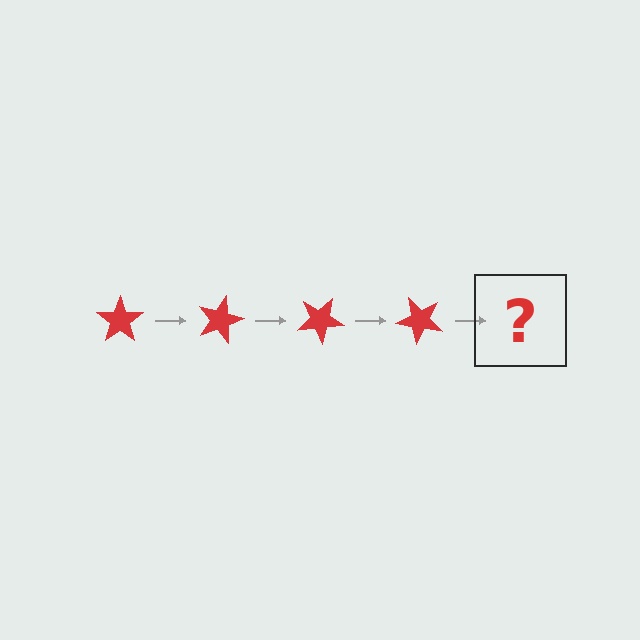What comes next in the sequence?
The next element should be a red star rotated 60 degrees.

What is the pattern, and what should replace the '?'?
The pattern is that the star rotates 15 degrees each step. The '?' should be a red star rotated 60 degrees.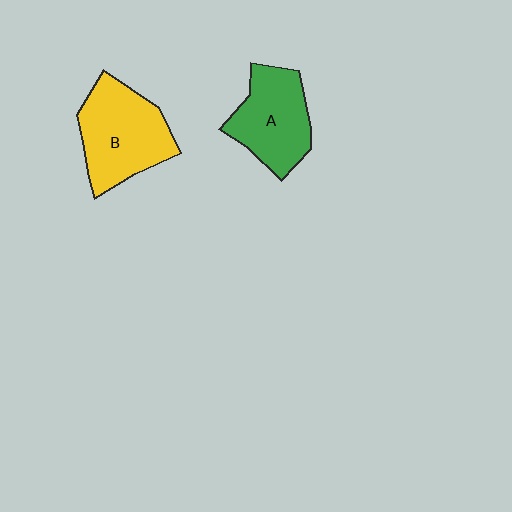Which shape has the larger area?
Shape B (yellow).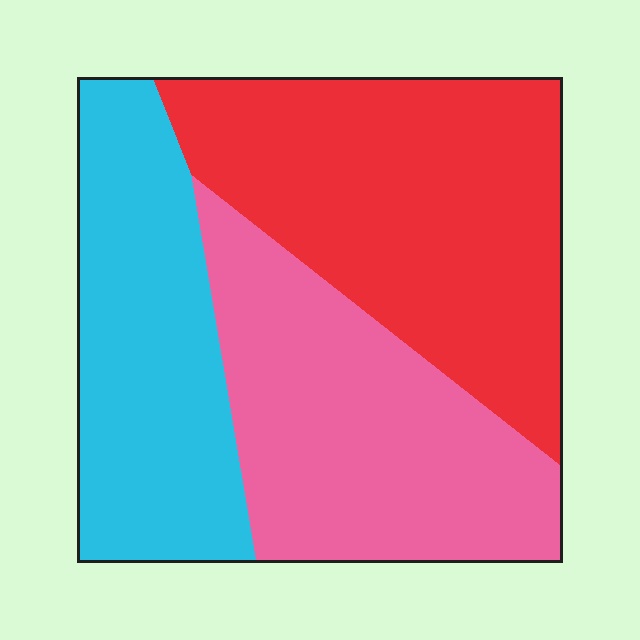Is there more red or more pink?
Red.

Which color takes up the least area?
Cyan, at roughly 30%.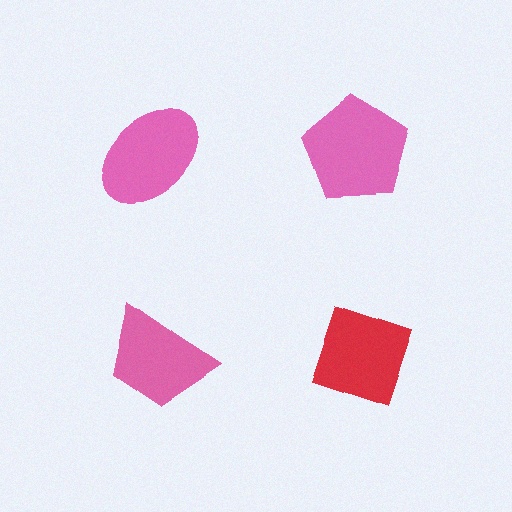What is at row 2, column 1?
A pink trapezoid.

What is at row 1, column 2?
A pink pentagon.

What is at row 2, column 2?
A red diamond.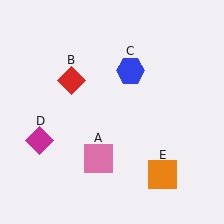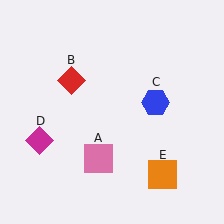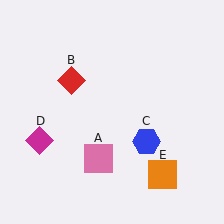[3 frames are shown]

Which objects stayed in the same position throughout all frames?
Pink square (object A) and red diamond (object B) and magenta diamond (object D) and orange square (object E) remained stationary.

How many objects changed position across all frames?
1 object changed position: blue hexagon (object C).